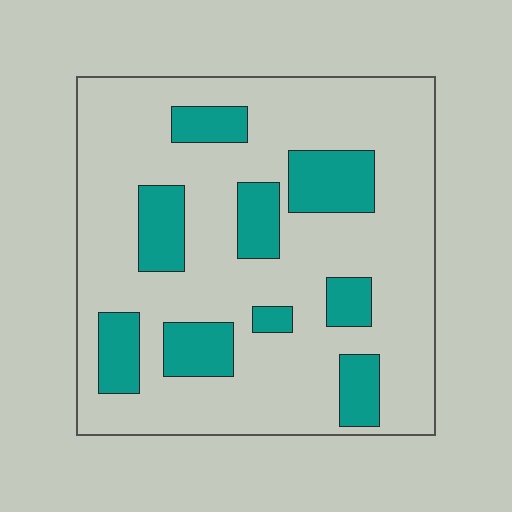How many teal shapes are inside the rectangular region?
9.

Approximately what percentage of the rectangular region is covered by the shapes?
Approximately 25%.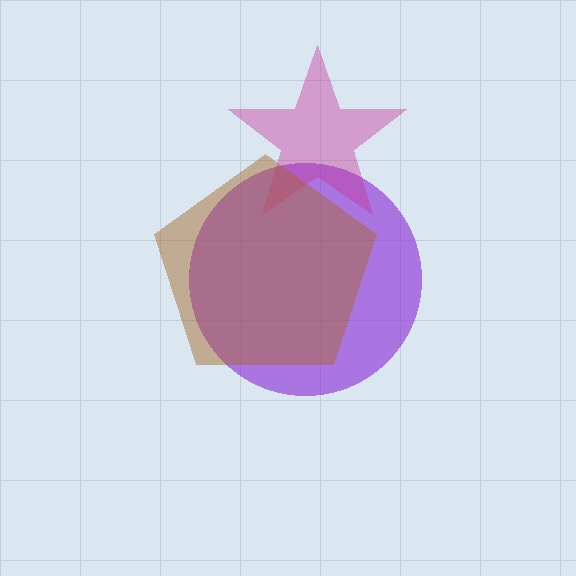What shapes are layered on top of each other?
The layered shapes are: a purple circle, a magenta star, a brown pentagon.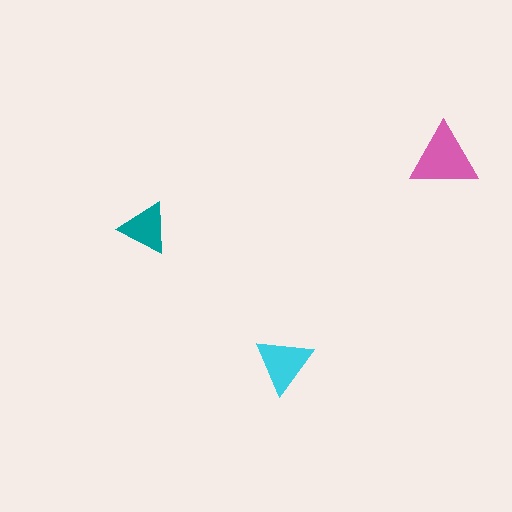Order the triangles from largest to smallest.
the pink one, the cyan one, the teal one.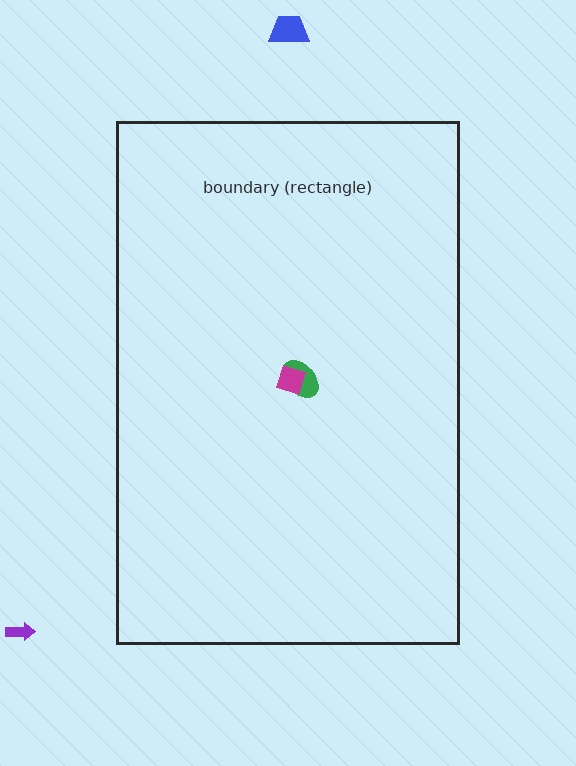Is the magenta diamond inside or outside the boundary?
Inside.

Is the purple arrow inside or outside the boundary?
Outside.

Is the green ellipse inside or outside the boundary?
Inside.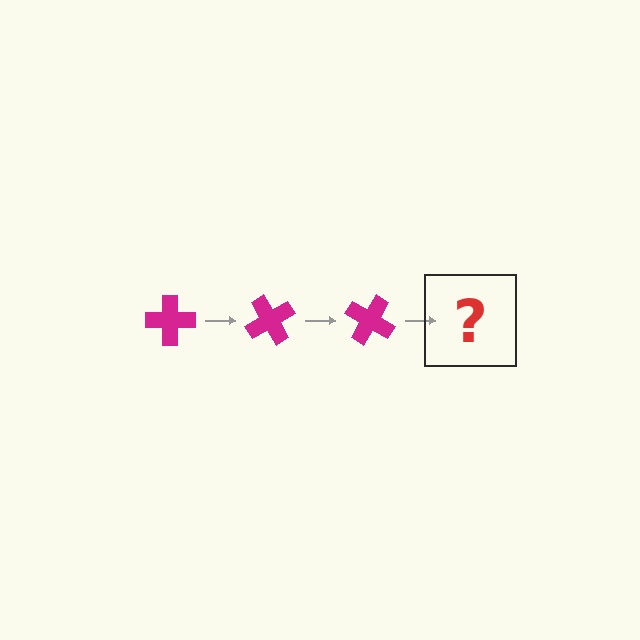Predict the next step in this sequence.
The next step is a magenta cross rotated 180 degrees.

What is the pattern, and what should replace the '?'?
The pattern is that the cross rotates 60 degrees each step. The '?' should be a magenta cross rotated 180 degrees.